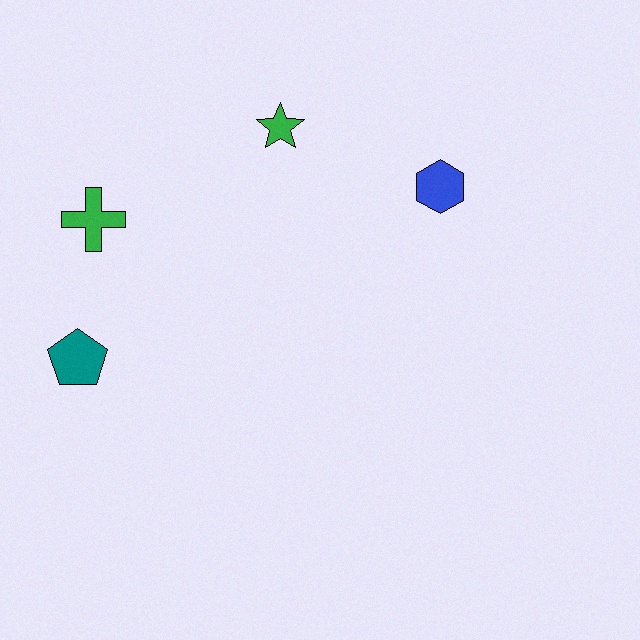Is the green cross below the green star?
Yes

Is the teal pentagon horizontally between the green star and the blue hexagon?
No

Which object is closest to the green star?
The blue hexagon is closest to the green star.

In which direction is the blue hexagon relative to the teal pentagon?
The blue hexagon is to the right of the teal pentagon.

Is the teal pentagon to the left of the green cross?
Yes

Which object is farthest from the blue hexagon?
The teal pentagon is farthest from the blue hexagon.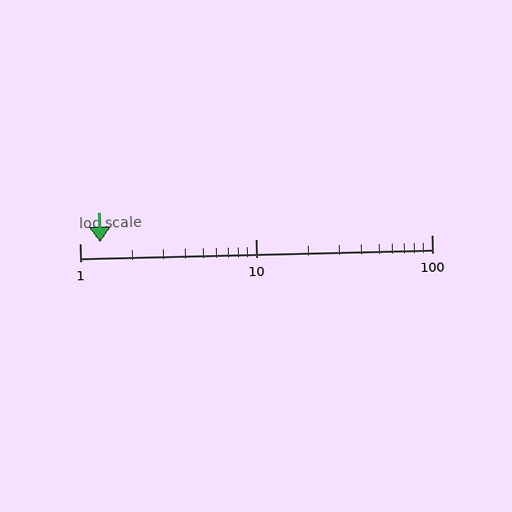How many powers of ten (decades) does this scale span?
The scale spans 2 decades, from 1 to 100.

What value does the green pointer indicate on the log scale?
The pointer indicates approximately 1.3.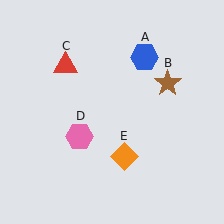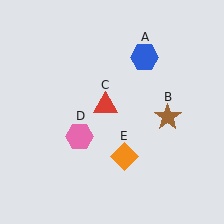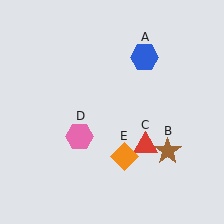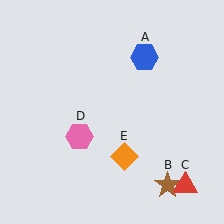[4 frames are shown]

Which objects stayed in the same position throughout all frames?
Blue hexagon (object A) and pink hexagon (object D) and orange diamond (object E) remained stationary.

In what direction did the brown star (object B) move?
The brown star (object B) moved down.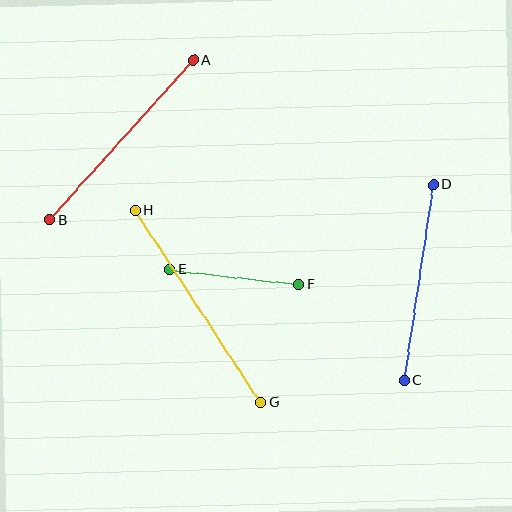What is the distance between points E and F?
The distance is approximately 129 pixels.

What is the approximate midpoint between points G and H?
The midpoint is at approximately (198, 306) pixels.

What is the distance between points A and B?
The distance is approximately 215 pixels.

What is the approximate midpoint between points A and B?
The midpoint is at approximately (121, 140) pixels.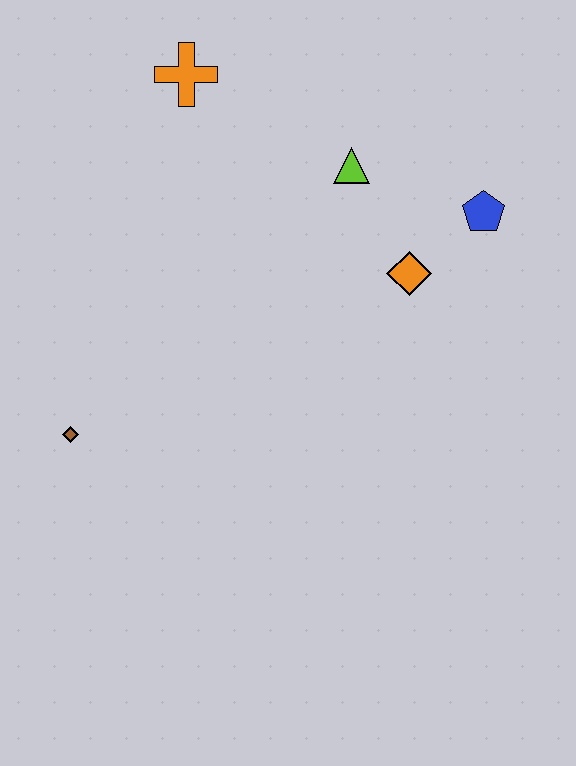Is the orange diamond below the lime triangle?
Yes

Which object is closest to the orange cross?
The lime triangle is closest to the orange cross.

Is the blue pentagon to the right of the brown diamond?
Yes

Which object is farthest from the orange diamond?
The brown diamond is farthest from the orange diamond.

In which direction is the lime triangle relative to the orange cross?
The lime triangle is to the right of the orange cross.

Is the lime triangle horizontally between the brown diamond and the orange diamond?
Yes